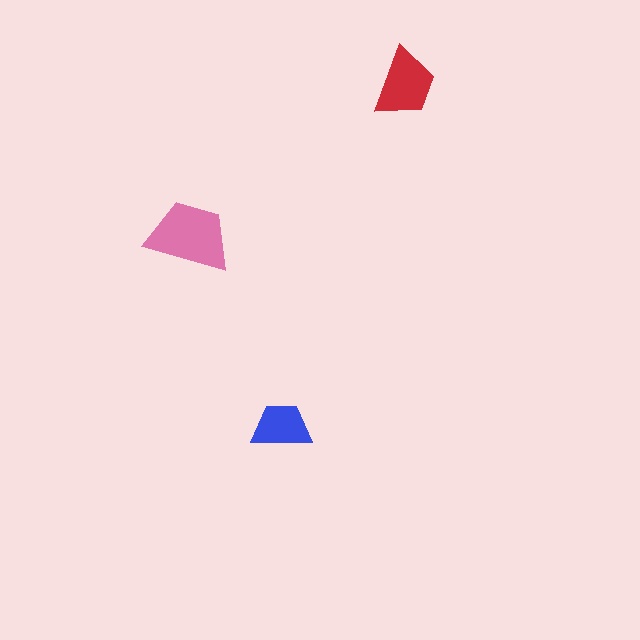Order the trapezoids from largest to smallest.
the pink one, the red one, the blue one.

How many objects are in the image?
There are 3 objects in the image.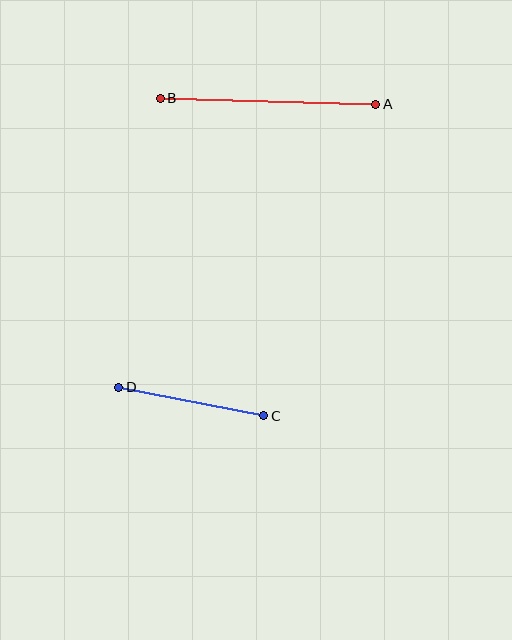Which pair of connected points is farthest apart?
Points A and B are farthest apart.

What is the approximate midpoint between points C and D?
The midpoint is at approximately (191, 401) pixels.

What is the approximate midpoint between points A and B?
The midpoint is at approximately (268, 101) pixels.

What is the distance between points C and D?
The distance is approximately 148 pixels.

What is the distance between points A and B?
The distance is approximately 215 pixels.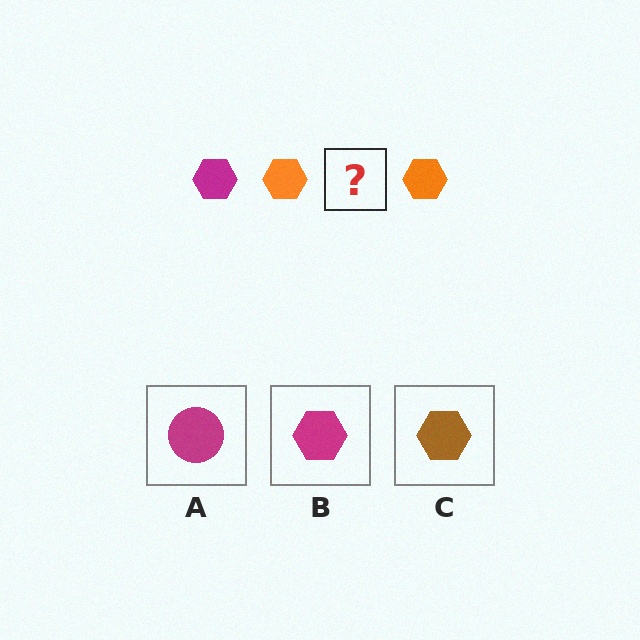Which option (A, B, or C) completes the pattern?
B.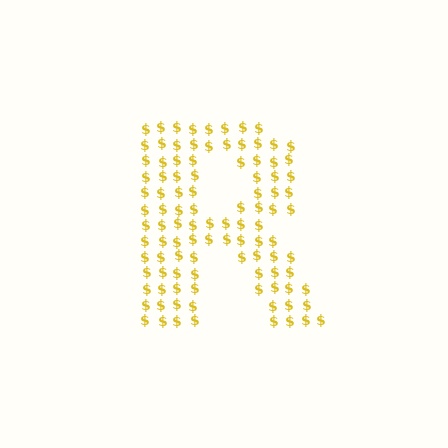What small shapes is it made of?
It is made of small dollar signs.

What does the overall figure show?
The overall figure shows the letter R.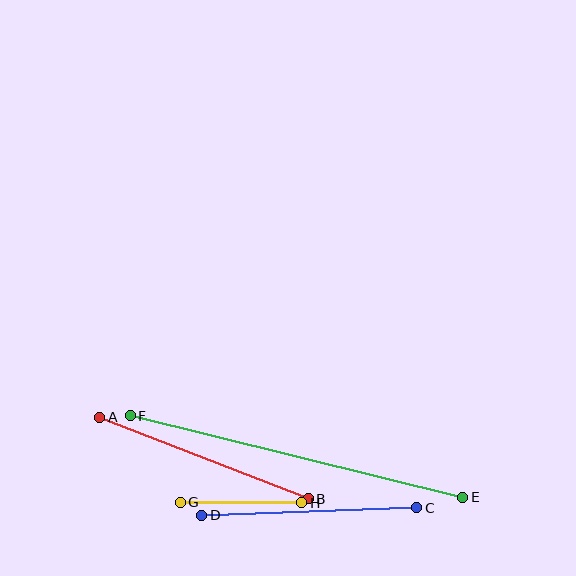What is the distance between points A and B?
The distance is approximately 224 pixels.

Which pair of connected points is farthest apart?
Points E and F are farthest apart.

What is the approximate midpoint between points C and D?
The midpoint is at approximately (309, 512) pixels.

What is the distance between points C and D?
The distance is approximately 215 pixels.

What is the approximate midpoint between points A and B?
The midpoint is at approximately (204, 458) pixels.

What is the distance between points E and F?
The distance is approximately 343 pixels.